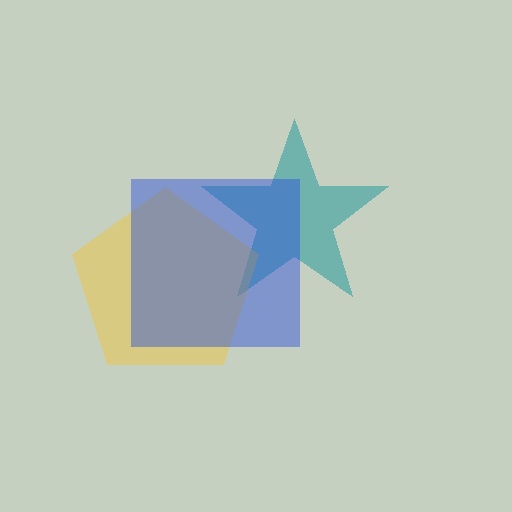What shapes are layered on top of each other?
The layered shapes are: a teal star, a yellow pentagon, a blue square.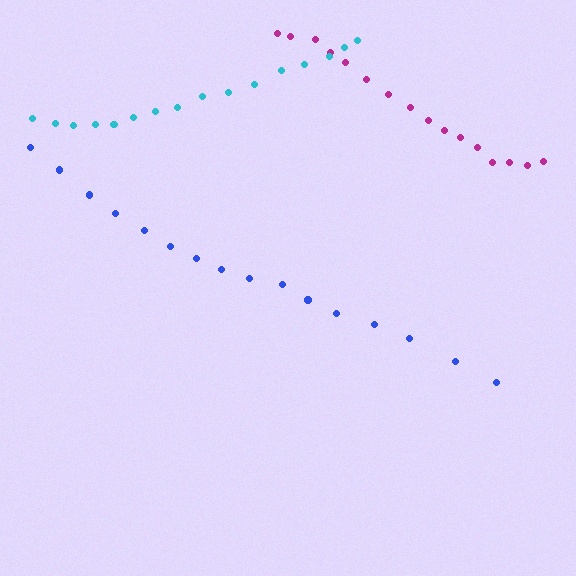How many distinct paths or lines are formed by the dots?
There are 3 distinct paths.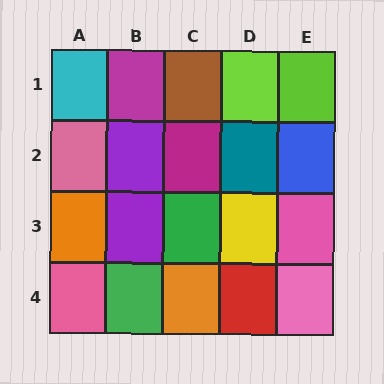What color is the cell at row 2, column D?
Teal.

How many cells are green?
2 cells are green.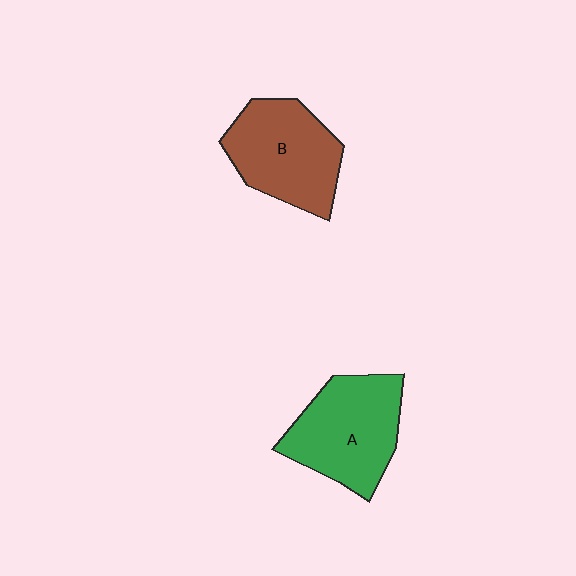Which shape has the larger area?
Shape A (green).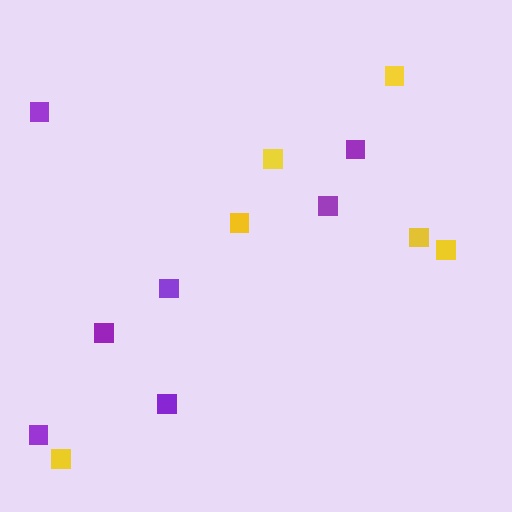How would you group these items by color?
There are 2 groups: one group of purple squares (7) and one group of yellow squares (6).